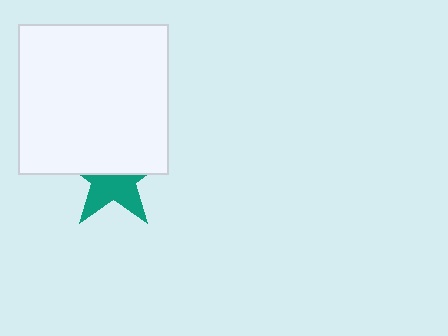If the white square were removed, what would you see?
You would see the complete teal star.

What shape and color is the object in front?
The object in front is a white square.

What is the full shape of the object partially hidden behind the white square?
The partially hidden object is a teal star.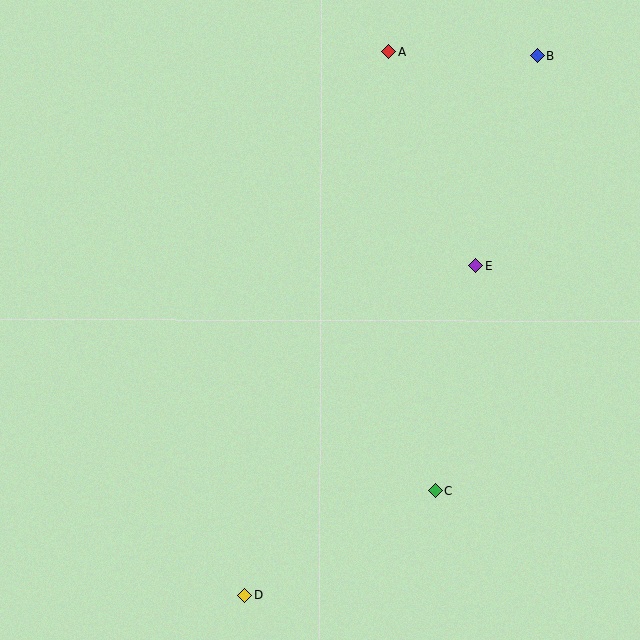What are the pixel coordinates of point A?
Point A is at (389, 52).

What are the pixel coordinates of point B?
Point B is at (537, 55).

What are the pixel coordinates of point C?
Point C is at (436, 491).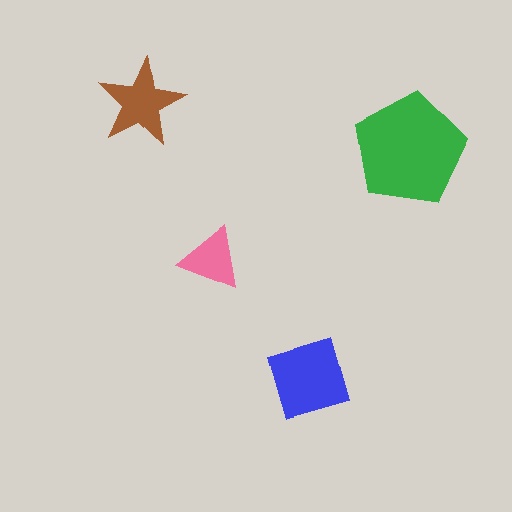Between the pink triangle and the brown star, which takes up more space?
The brown star.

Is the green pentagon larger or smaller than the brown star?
Larger.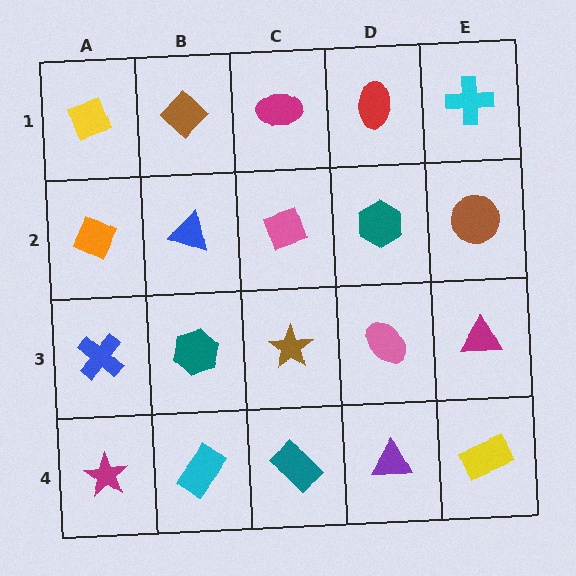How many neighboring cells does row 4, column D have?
3.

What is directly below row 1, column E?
A brown circle.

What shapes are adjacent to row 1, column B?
A blue triangle (row 2, column B), a yellow diamond (row 1, column A), a magenta ellipse (row 1, column C).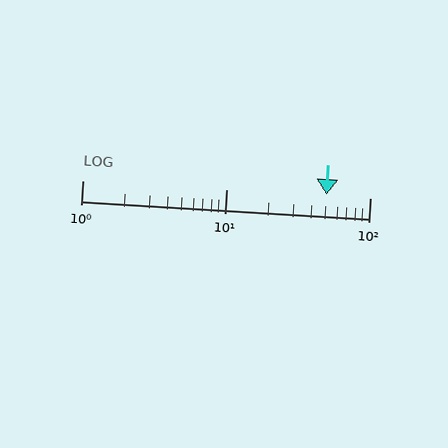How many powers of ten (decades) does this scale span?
The scale spans 2 decades, from 1 to 100.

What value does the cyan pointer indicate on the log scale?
The pointer indicates approximately 50.